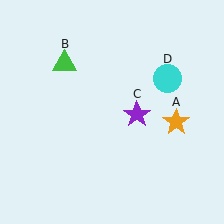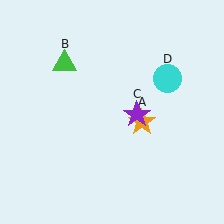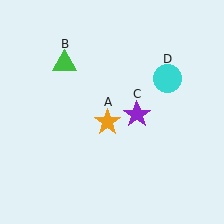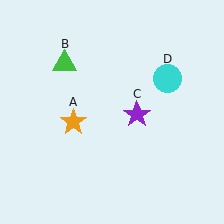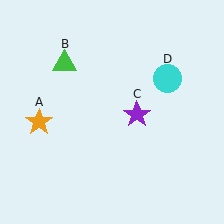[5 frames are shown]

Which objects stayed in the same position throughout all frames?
Green triangle (object B) and purple star (object C) and cyan circle (object D) remained stationary.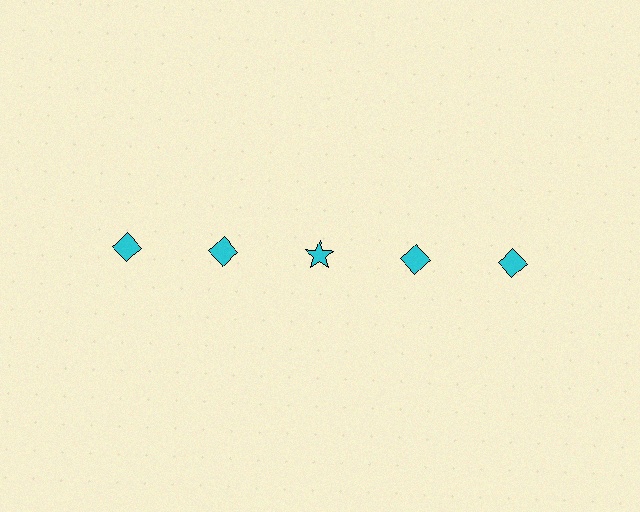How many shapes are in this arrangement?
There are 5 shapes arranged in a grid pattern.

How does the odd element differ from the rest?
It has a different shape: star instead of diamond.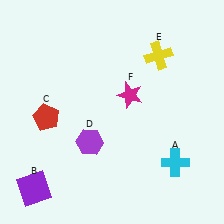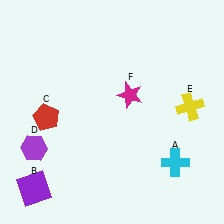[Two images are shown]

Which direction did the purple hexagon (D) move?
The purple hexagon (D) moved left.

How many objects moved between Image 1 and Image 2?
2 objects moved between the two images.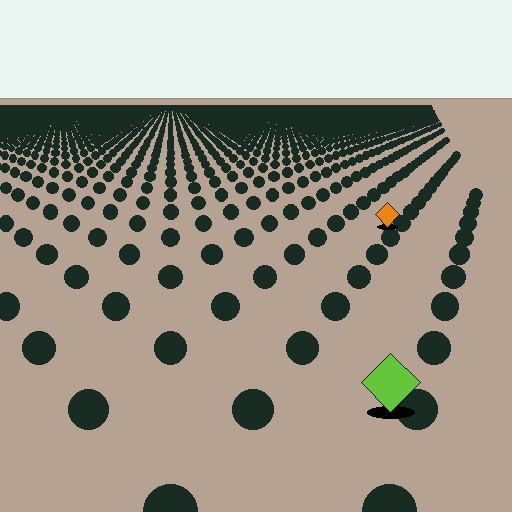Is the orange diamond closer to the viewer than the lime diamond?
No. The lime diamond is closer — you can tell from the texture gradient: the ground texture is coarser near it.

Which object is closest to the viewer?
The lime diamond is closest. The texture marks near it are larger and more spread out.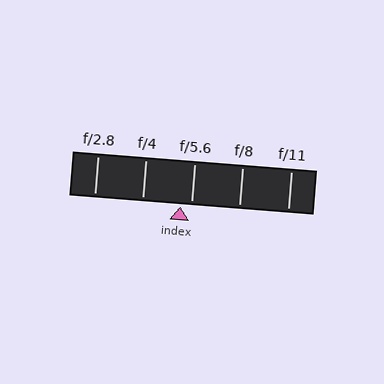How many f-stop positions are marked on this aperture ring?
There are 5 f-stop positions marked.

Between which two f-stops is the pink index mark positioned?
The index mark is between f/4 and f/5.6.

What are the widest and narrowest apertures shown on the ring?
The widest aperture shown is f/2.8 and the narrowest is f/11.